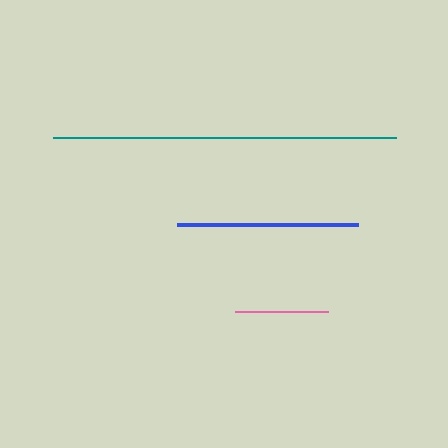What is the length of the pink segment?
The pink segment is approximately 93 pixels long.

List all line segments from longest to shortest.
From longest to shortest: teal, blue, pink.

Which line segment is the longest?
The teal line is the longest at approximately 343 pixels.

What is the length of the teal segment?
The teal segment is approximately 343 pixels long.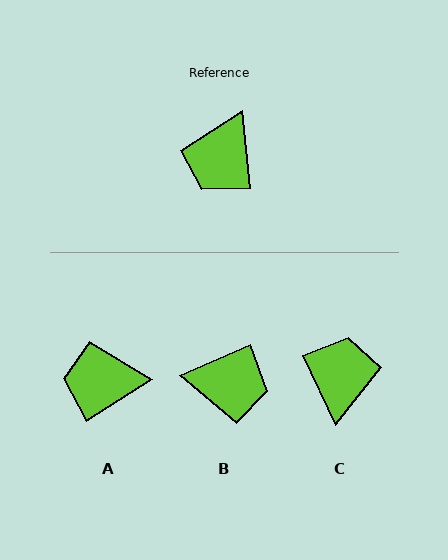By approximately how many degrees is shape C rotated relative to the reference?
Approximately 161 degrees clockwise.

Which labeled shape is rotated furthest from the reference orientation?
C, about 161 degrees away.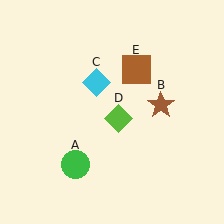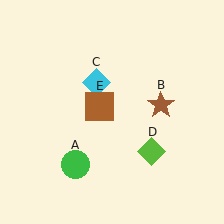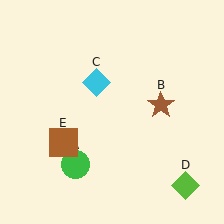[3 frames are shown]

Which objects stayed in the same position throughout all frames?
Green circle (object A) and brown star (object B) and cyan diamond (object C) remained stationary.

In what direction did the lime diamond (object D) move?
The lime diamond (object D) moved down and to the right.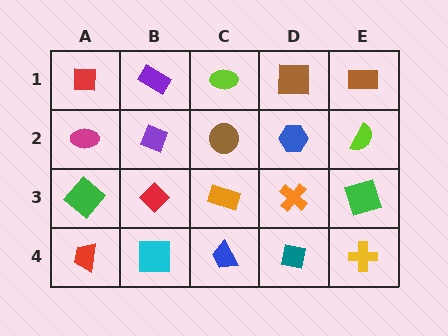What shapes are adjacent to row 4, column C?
An orange rectangle (row 3, column C), a cyan square (row 4, column B), a teal square (row 4, column D).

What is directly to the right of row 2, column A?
A purple diamond.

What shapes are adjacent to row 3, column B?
A purple diamond (row 2, column B), a cyan square (row 4, column B), a green diamond (row 3, column A), an orange rectangle (row 3, column C).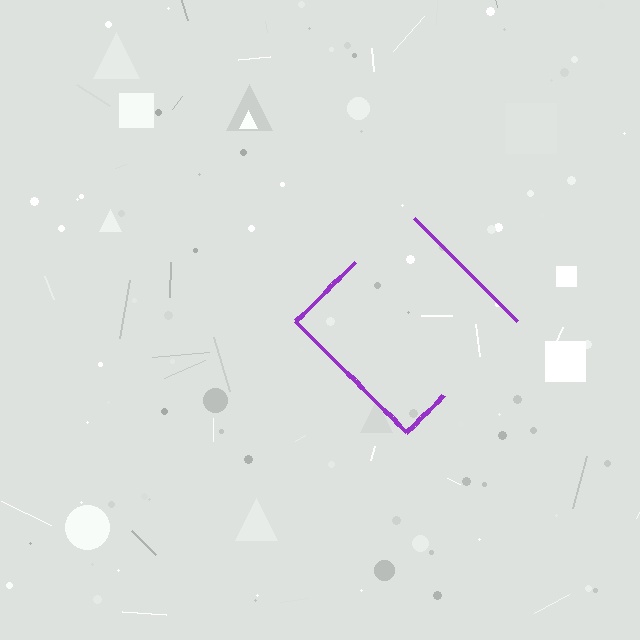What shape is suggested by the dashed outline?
The dashed outline suggests a diamond.